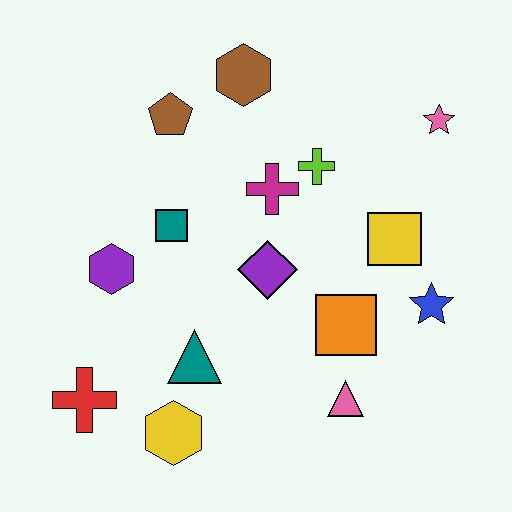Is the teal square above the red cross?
Yes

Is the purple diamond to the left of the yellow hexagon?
No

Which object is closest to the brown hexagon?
The brown pentagon is closest to the brown hexagon.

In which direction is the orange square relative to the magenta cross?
The orange square is below the magenta cross.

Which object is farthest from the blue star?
The red cross is farthest from the blue star.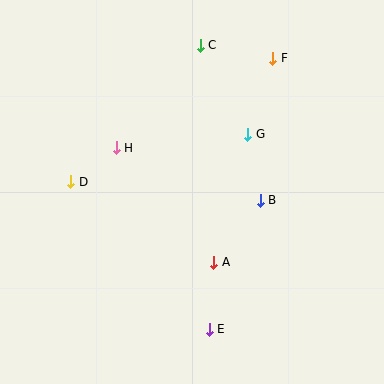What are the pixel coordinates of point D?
Point D is at (71, 182).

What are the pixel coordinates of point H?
Point H is at (116, 148).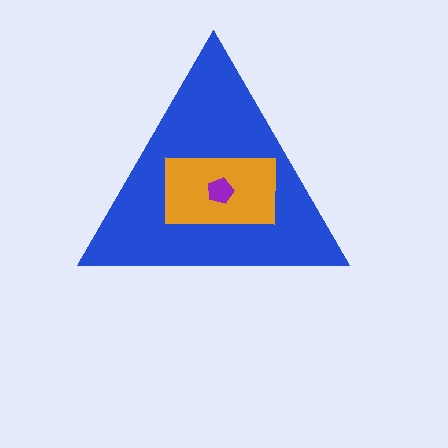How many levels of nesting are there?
3.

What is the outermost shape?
The blue triangle.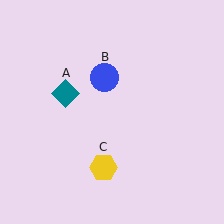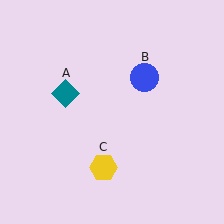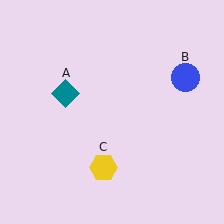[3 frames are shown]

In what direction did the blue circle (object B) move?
The blue circle (object B) moved right.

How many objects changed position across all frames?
1 object changed position: blue circle (object B).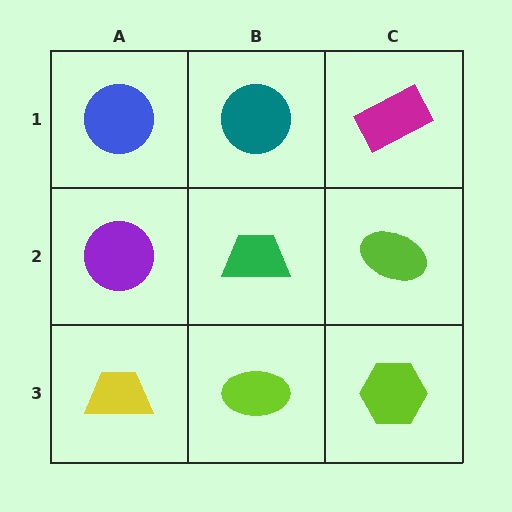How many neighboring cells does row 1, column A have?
2.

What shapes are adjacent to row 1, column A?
A purple circle (row 2, column A), a teal circle (row 1, column B).